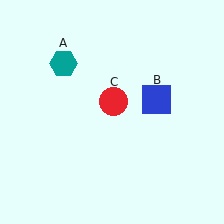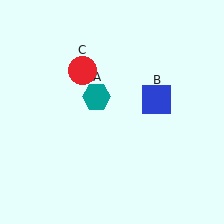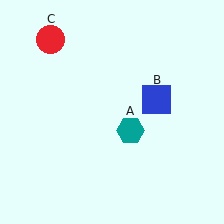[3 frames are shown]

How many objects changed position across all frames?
2 objects changed position: teal hexagon (object A), red circle (object C).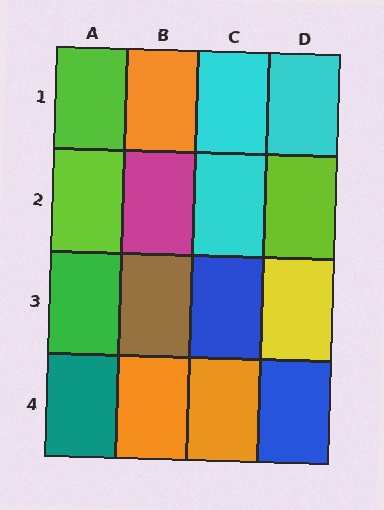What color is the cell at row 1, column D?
Cyan.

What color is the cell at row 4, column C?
Orange.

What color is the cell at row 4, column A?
Teal.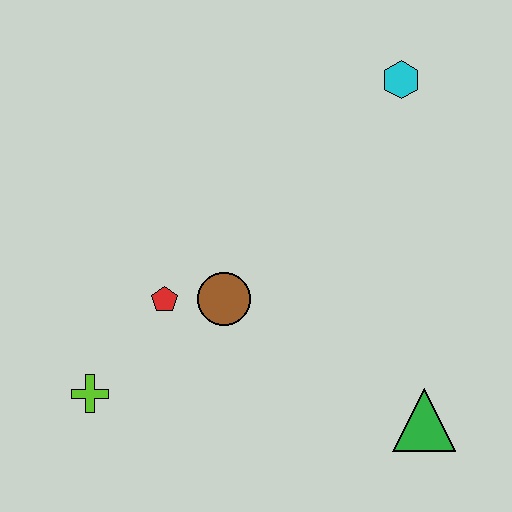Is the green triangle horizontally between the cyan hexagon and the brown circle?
No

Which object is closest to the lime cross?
The red pentagon is closest to the lime cross.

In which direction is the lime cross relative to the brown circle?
The lime cross is to the left of the brown circle.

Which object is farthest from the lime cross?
The cyan hexagon is farthest from the lime cross.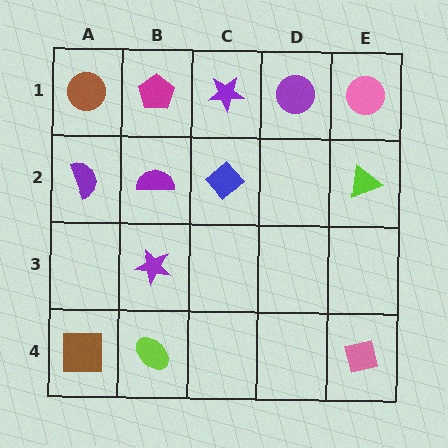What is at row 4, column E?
A pink square.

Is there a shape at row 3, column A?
No, that cell is empty.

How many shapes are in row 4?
3 shapes.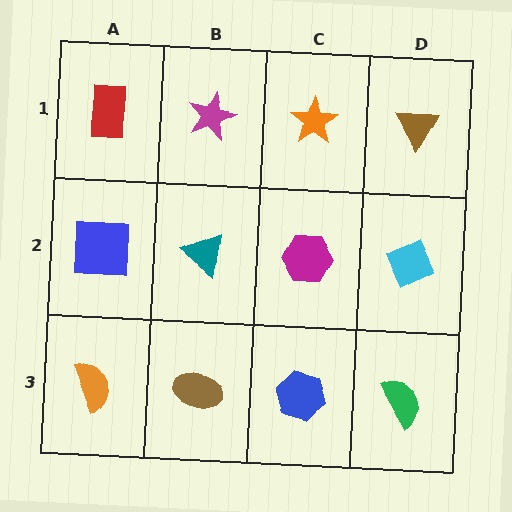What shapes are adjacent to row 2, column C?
An orange star (row 1, column C), a blue hexagon (row 3, column C), a teal triangle (row 2, column B), a cyan diamond (row 2, column D).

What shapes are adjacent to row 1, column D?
A cyan diamond (row 2, column D), an orange star (row 1, column C).